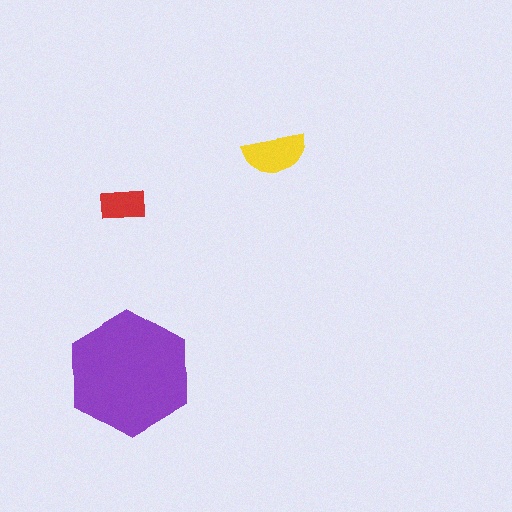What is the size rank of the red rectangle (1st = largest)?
3rd.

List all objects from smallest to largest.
The red rectangle, the yellow semicircle, the purple hexagon.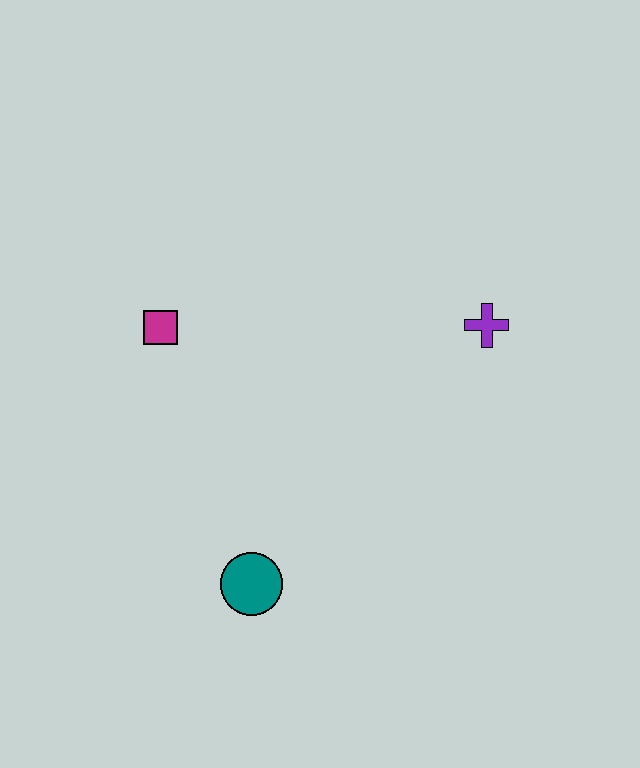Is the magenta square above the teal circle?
Yes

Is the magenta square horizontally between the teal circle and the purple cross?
No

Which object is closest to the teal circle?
The magenta square is closest to the teal circle.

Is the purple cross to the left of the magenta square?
No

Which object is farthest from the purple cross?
The teal circle is farthest from the purple cross.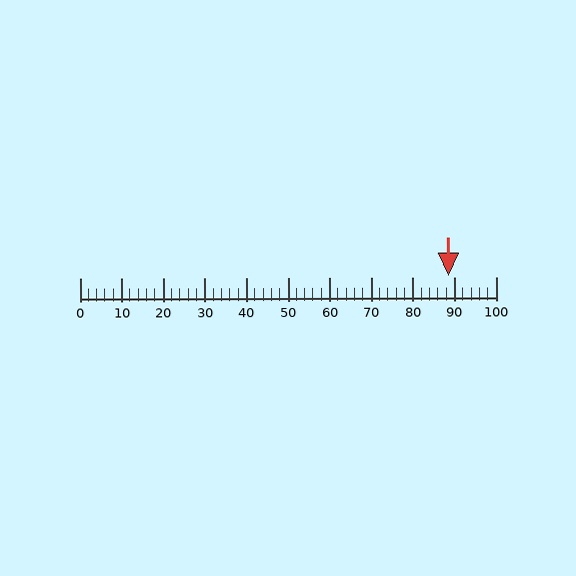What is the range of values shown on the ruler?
The ruler shows values from 0 to 100.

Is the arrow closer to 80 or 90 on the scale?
The arrow is closer to 90.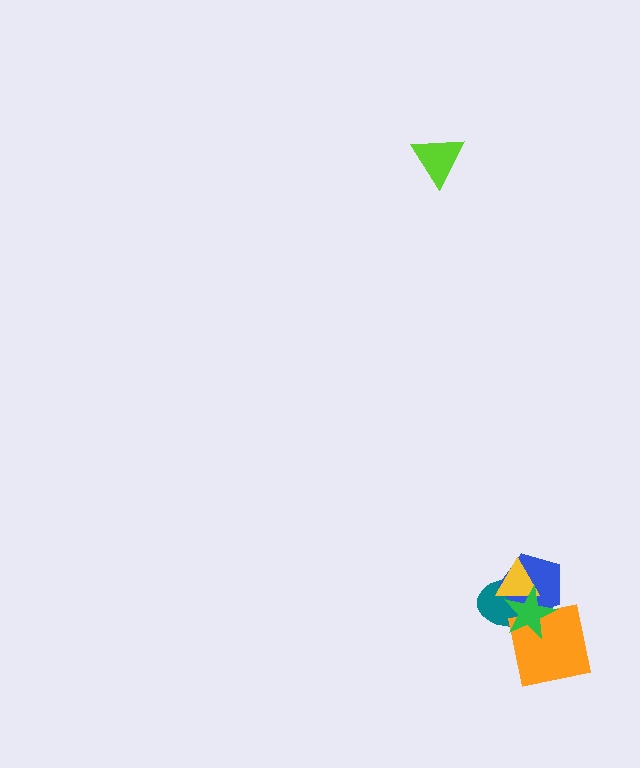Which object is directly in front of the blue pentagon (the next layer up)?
The yellow triangle is directly in front of the blue pentagon.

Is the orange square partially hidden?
Yes, it is partially covered by another shape.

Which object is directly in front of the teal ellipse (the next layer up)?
The orange square is directly in front of the teal ellipse.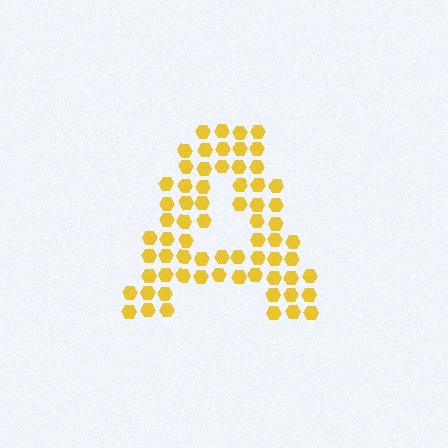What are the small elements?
The small elements are hexagons.